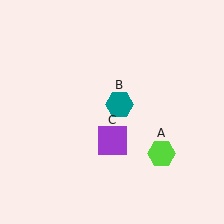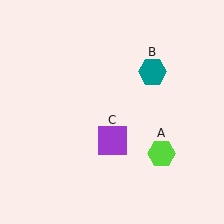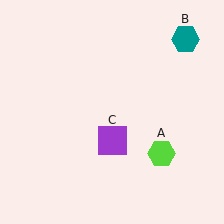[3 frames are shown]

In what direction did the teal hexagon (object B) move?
The teal hexagon (object B) moved up and to the right.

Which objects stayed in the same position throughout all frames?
Lime hexagon (object A) and purple square (object C) remained stationary.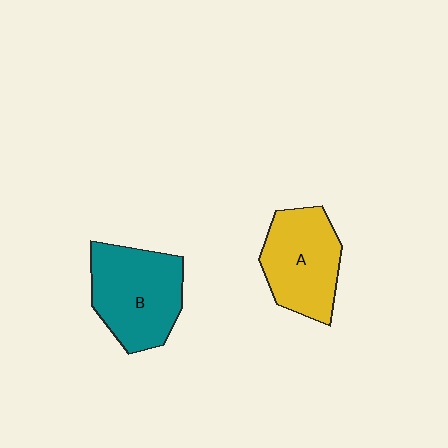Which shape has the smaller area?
Shape A (yellow).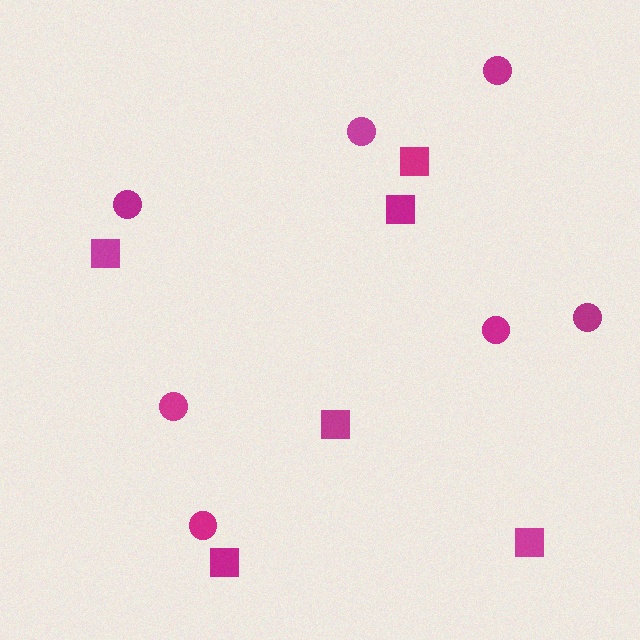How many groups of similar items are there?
There are 2 groups: one group of squares (6) and one group of circles (7).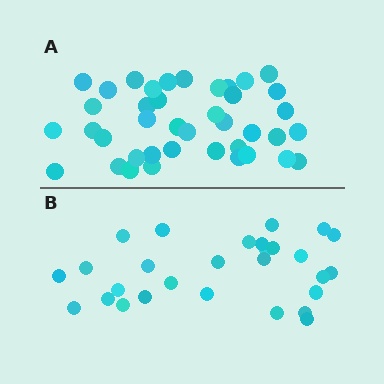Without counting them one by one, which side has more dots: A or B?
Region A (the top region) has more dots.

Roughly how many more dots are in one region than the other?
Region A has roughly 12 or so more dots than region B.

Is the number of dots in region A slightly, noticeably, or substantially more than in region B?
Region A has noticeably more, but not dramatically so. The ratio is roughly 1.4 to 1.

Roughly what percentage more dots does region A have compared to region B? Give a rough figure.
About 45% more.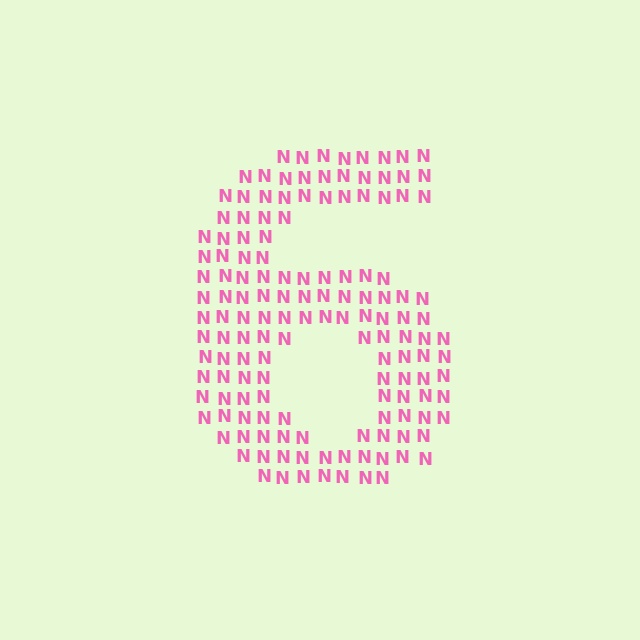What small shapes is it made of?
It is made of small letter N's.